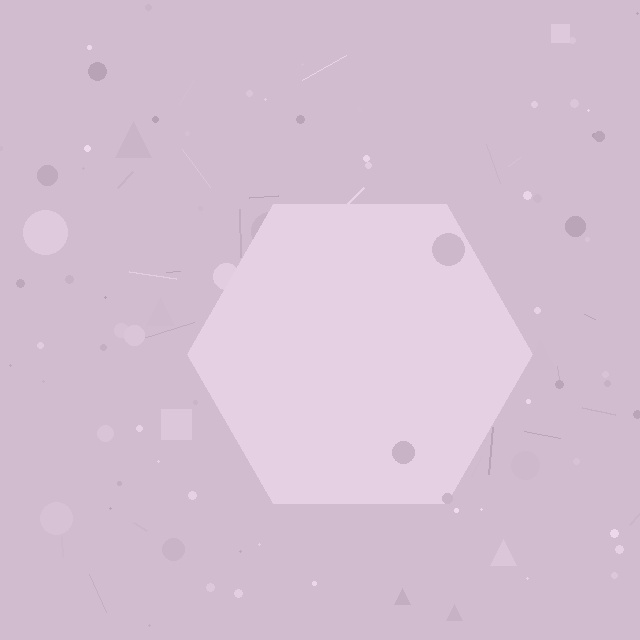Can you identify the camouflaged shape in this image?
The camouflaged shape is a hexagon.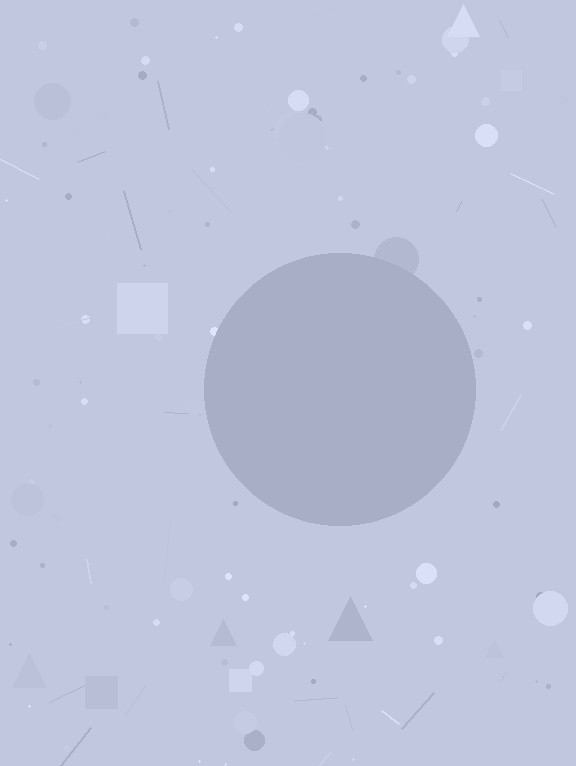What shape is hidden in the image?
A circle is hidden in the image.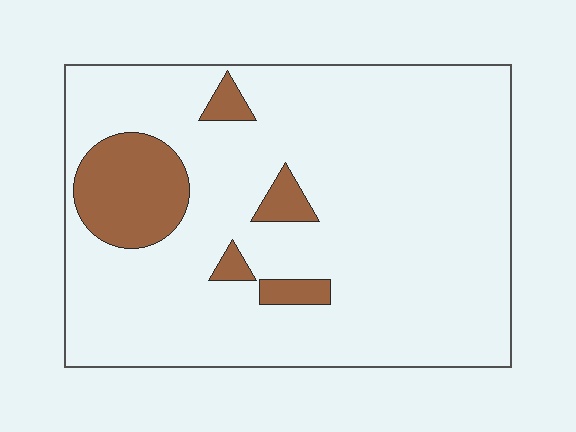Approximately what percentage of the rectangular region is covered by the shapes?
Approximately 15%.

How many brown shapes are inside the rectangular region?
5.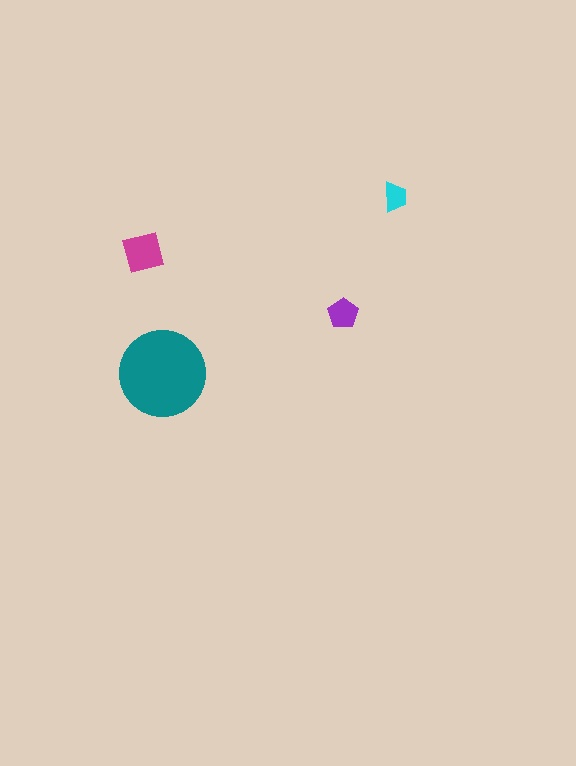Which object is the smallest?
The cyan trapezoid.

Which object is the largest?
The teal circle.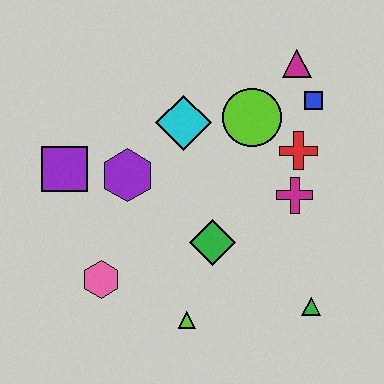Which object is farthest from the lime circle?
The pink hexagon is farthest from the lime circle.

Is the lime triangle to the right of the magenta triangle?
No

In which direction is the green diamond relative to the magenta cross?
The green diamond is to the left of the magenta cross.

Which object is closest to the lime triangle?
The green diamond is closest to the lime triangle.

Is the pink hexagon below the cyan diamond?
Yes